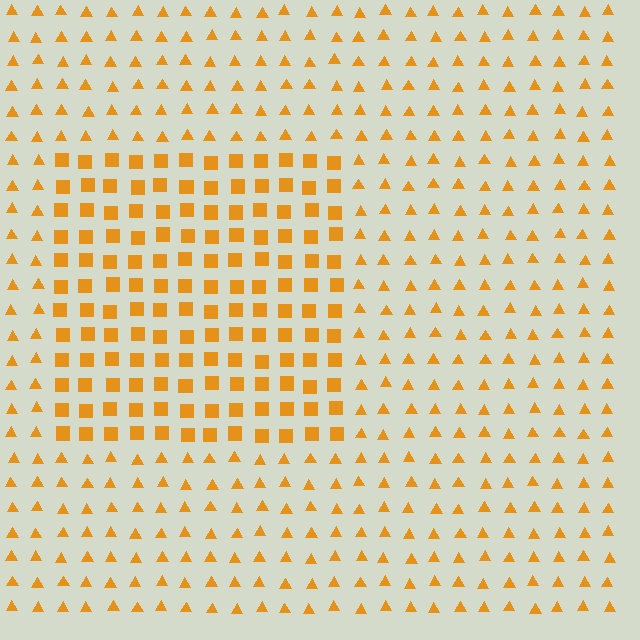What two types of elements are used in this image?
The image uses squares inside the rectangle region and triangles outside it.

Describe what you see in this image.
The image is filled with small orange elements arranged in a uniform grid. A rectangle-shaped region contains squares, while the surrounding area contains triangles. The boundary is defined purely by the change in element shape.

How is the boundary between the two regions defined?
The boundary is defined by a change in element shape: squares inside vs. triangles outside. All elements share the same color and spacing.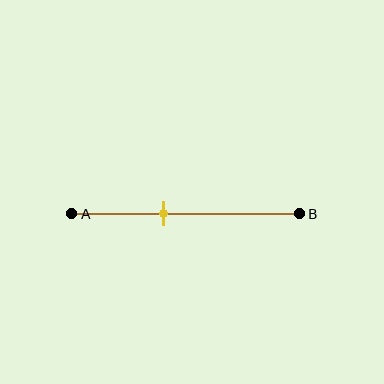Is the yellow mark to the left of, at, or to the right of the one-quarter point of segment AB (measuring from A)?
The yellow mark is to the right of the one-quarter point of segment AB.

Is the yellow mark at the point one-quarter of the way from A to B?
No, the mark is at about 40% from A, not at the 25% one-quarter point.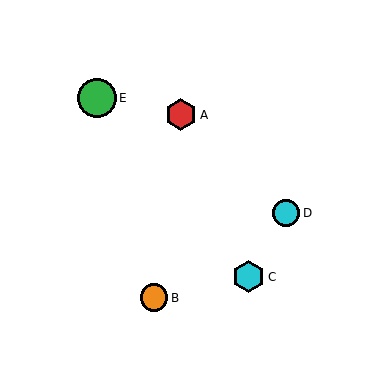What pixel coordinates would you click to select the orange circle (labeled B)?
Click at (154, 298) to select the orange circle B.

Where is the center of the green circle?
The center of the green circle is at (97, 98).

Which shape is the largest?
The green circle (labeled E) is the largest.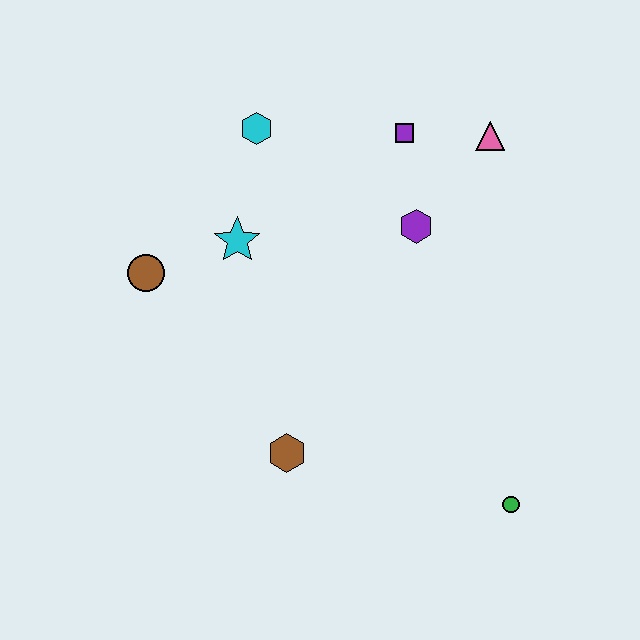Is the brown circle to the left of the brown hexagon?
Yes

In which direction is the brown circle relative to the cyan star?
The brown circle is to the left of the cyan star.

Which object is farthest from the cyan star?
The green circle is farthest from the cyan star.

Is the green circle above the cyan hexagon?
No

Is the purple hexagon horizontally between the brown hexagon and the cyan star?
No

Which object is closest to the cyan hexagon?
The cyan star is closest to the cyan hexagon.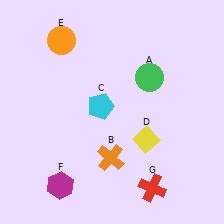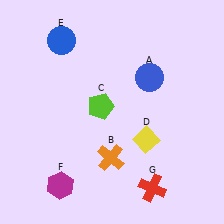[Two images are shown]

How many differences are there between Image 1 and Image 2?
There are 3 differences between the two images.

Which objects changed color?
A changed from green to blue. C changed from cyan to lime. E changed from orange to blue.